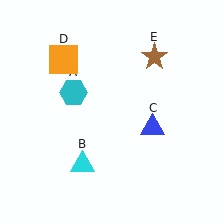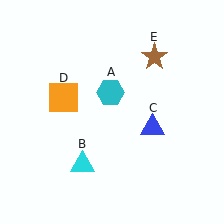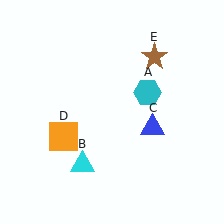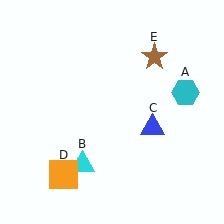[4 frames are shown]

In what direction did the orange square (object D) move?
The orange square (object D) moved down.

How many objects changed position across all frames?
2 objects changed position: cyan hexagon (object A), orange square (object D).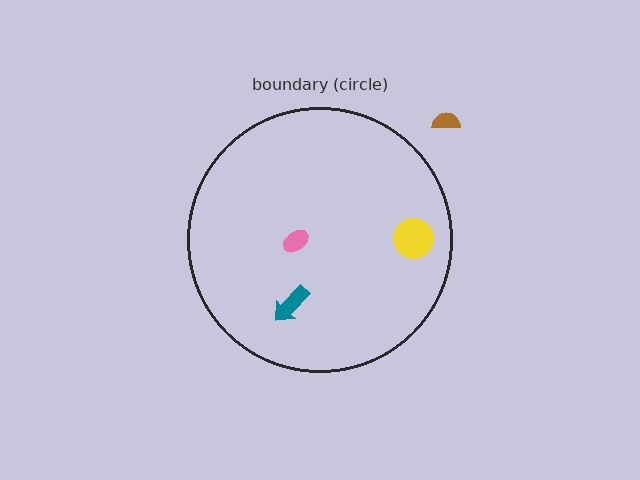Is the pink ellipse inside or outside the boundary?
Inside.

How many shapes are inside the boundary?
3 inside, 1 outside.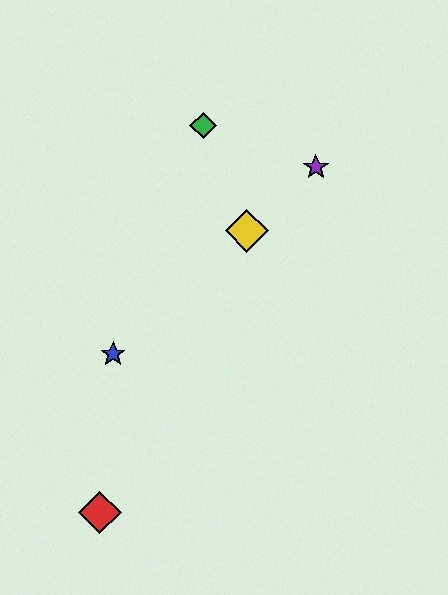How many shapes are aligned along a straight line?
3 shapes (the blue star, the yellow diamond, the purple star) are aligned along a straight line.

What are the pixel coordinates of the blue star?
The blue star is at (113, 354).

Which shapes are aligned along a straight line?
The blue star, the yellow diamond, the purple star are aligned along a straight line.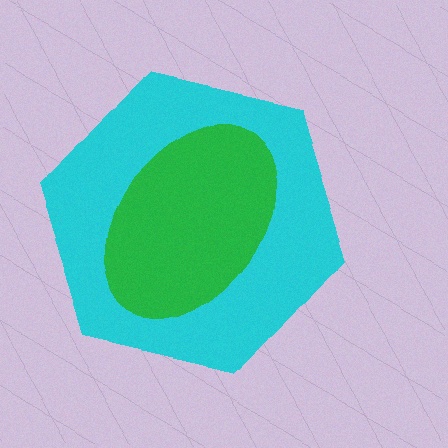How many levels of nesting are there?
2.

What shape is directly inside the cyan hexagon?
The green ellipse.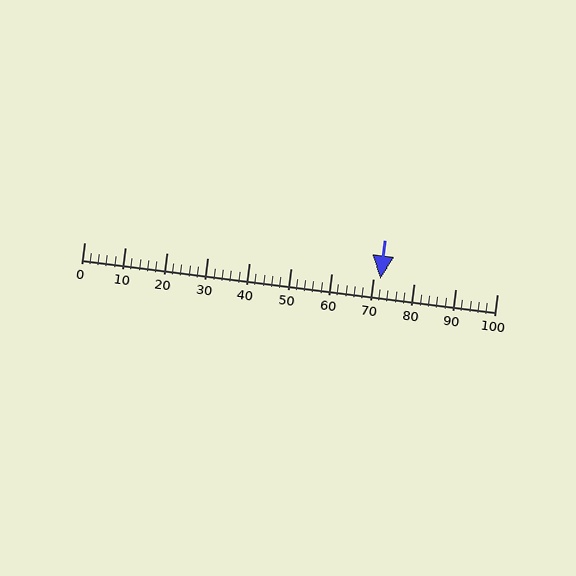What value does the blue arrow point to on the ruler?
The blue arrow points to approximately 72.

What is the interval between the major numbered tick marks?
The major tick marks are spaced 10 units apart.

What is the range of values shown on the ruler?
The ruler shows values from 0 to 100.